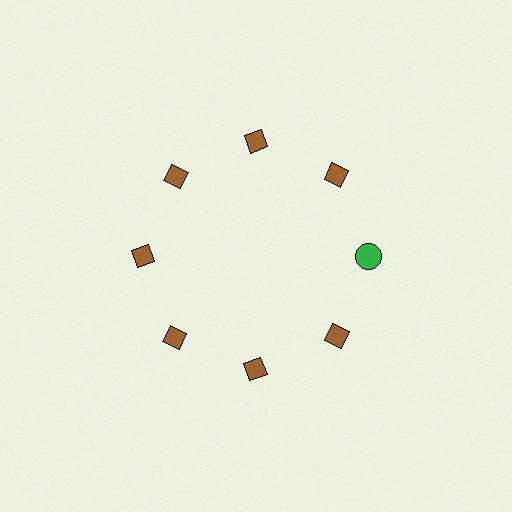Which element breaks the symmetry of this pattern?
The green circle at roughly the 3 o'clock position breaks the symmetry. All other shapes are brown diamonds.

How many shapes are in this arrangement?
There are 8 shapes arranged in a ring pattern.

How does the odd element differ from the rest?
It differs in both color (green instead of brown) and shape (circle instead of diamond).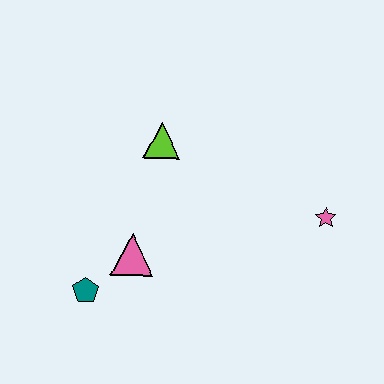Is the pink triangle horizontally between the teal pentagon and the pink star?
Yes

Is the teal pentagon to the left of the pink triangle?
Yes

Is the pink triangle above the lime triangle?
No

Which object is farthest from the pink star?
The teal pentagon is farthest from the pink star.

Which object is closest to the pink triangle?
The teal pentagon is closest to the pink triangle.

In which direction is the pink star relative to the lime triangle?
The pink star is to the right of the lime triangle.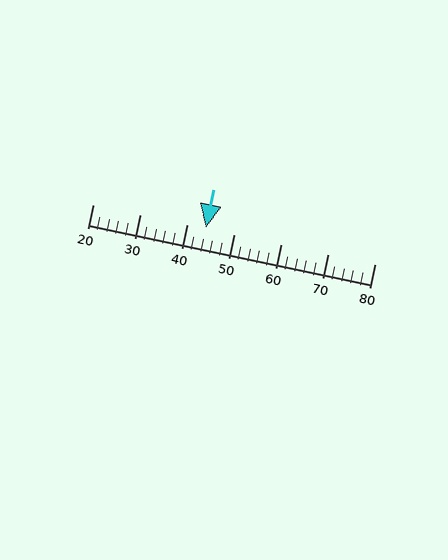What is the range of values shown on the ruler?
The ruler shows values from 20 to 80.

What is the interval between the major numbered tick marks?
The major tick marks are spaced 10 units apart.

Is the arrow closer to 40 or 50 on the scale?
The arrow is closer to 40.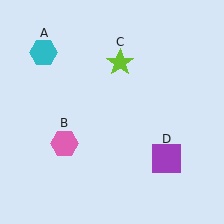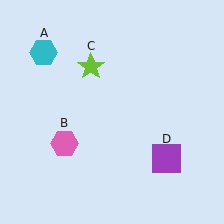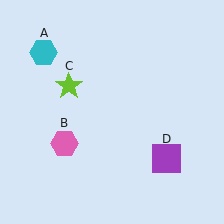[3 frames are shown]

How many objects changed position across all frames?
1 object changed position: lime star (object C).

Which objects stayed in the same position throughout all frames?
Cyan hexagon (object A) and pink hexagon (object B) and purple square (object D) remained stationary.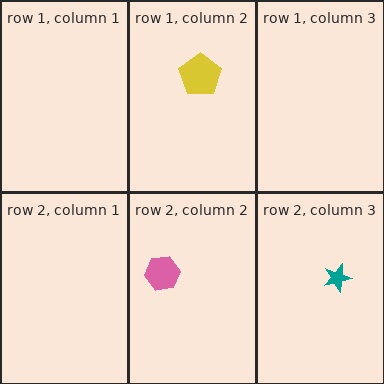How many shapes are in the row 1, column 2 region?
1.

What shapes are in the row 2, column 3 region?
The teal star.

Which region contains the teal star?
The row 2, column 3 region.